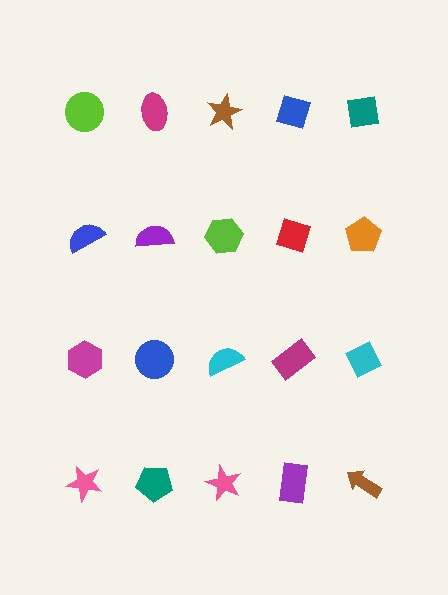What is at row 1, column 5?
A teal square.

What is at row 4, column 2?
A teal pentagon.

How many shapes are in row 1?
5 shapes.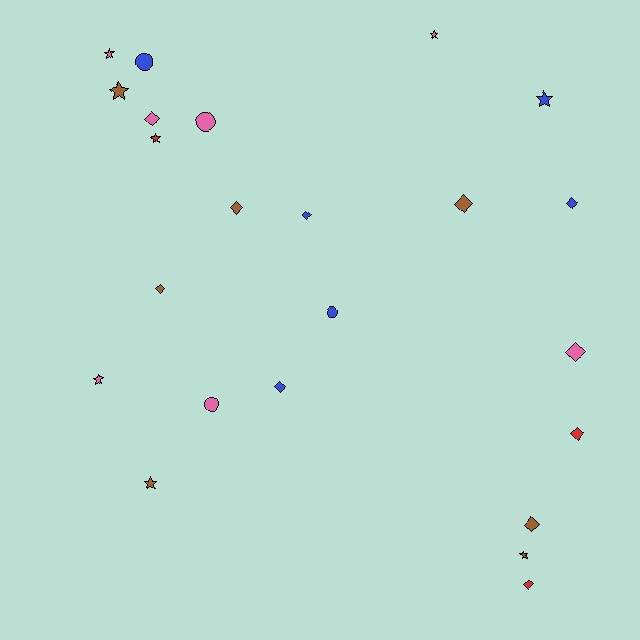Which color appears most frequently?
Pink, with 7 objects.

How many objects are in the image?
There are 23 objects.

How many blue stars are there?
There is 1 blue star.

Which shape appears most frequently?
Diamond, with 11 objects.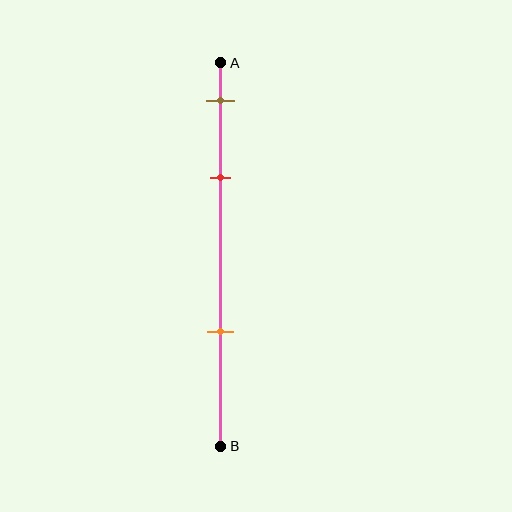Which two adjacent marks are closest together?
The brown and red marks are the closest adjacent pair.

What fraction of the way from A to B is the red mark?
The red mark is approximately 30% (0.3) of the way from A to B.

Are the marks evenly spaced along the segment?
No, the marks are not evenly spaced.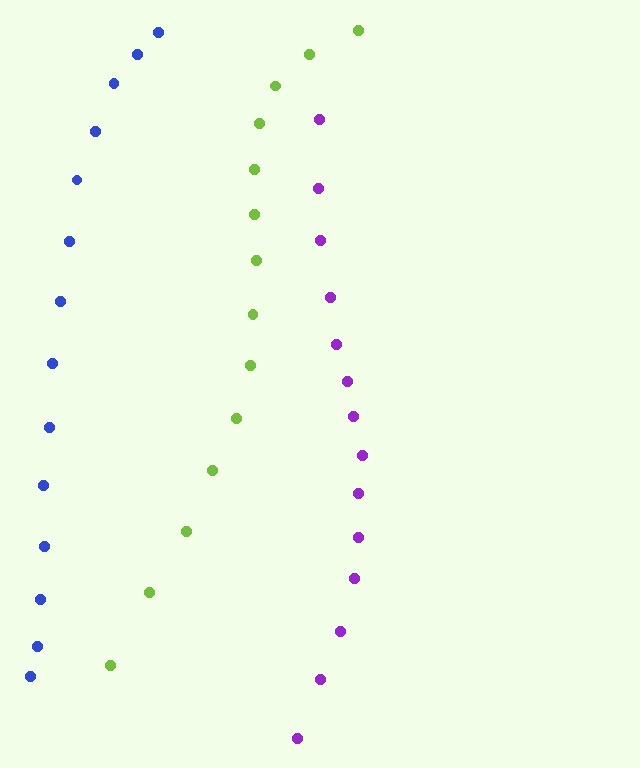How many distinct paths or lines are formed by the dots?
There are 3 distinct paths.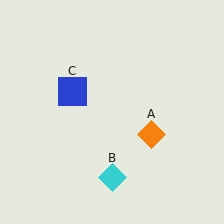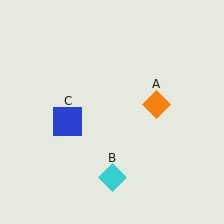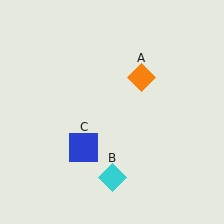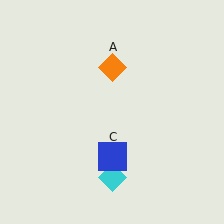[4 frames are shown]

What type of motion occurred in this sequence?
The orange diamond (object A), blue square (object C) rotated counterclockwise around the center of the scene.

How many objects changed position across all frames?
2 objects changed position: orange diamond (object A), blue square (object C).